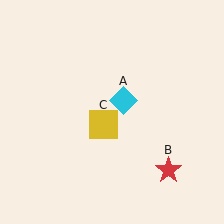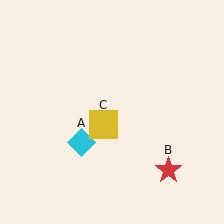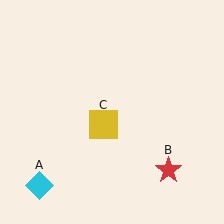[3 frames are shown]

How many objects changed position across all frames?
1 object changed position: cyan diamond (object A).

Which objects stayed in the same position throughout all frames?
Red star (object B) and yellow square (object C) remained stationary.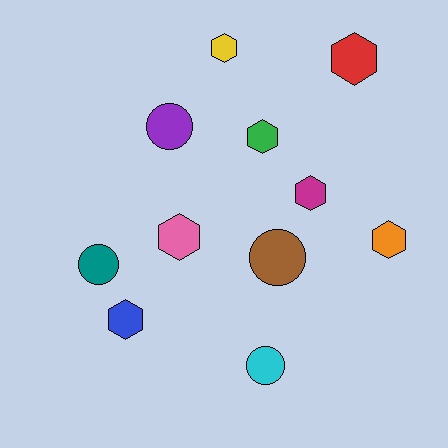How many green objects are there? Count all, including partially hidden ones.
There is 1 green object.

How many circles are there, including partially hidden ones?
There are 4 circles.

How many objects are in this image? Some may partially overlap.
There are 11 objects.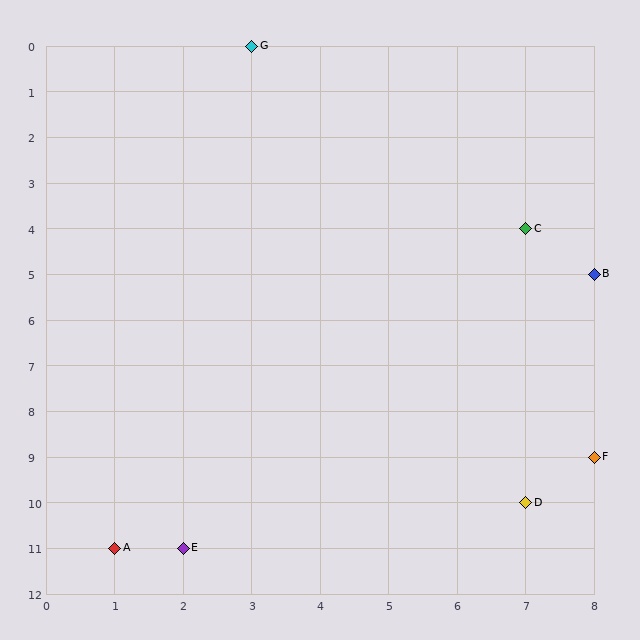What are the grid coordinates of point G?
Point G is at grid coordinates (3, 0).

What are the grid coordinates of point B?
Point B is at grid coordinates (8, 5).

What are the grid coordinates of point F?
Point F is at grid coordinates (8, 9).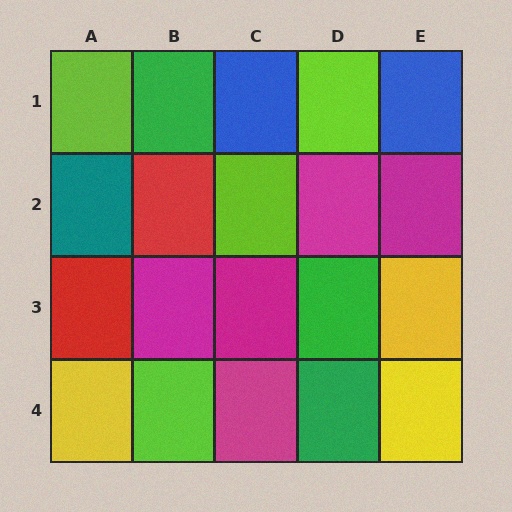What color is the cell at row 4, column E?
Yellow.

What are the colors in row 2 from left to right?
Teal, red, lime, magenta, magenta.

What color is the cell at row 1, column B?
Green.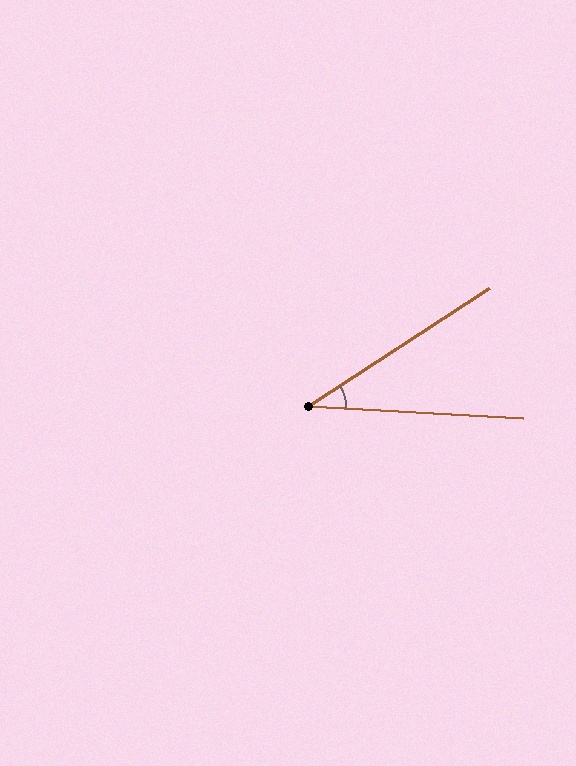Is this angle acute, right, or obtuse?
It is acute.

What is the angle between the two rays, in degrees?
Approximately 36 degrees.